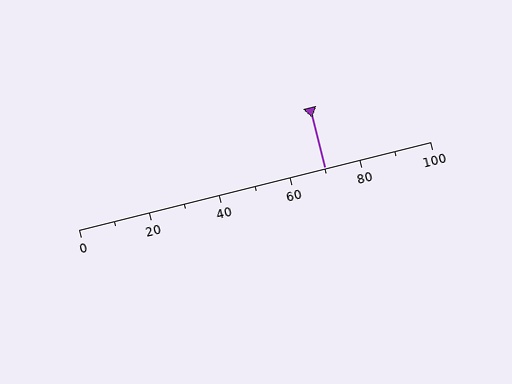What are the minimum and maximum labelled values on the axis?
The axis runs from 0 to 100.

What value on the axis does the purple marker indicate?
The marker indicates approximately 70.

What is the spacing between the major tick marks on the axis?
The major ticks are spaced 20 apart.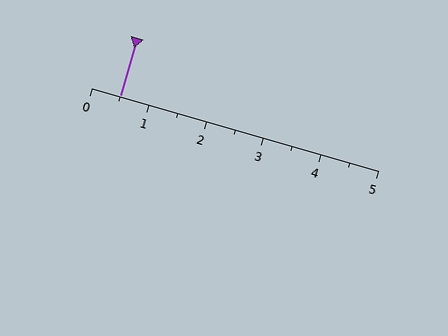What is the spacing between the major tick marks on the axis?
The major ticks are spaced 1 apart.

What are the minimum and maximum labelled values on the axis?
The axis runs from 0 to 5.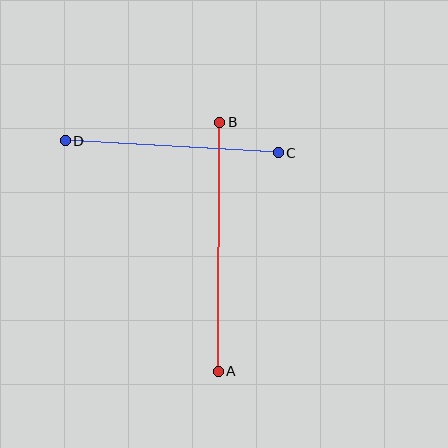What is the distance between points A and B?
The distance is approximately 249 pixels.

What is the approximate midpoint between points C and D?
The midpoint is at approximately (172, 147) pixels.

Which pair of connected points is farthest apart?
Points A and B are farthest apart.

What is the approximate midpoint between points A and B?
The midpoint is at approximately (219, 247) pixels.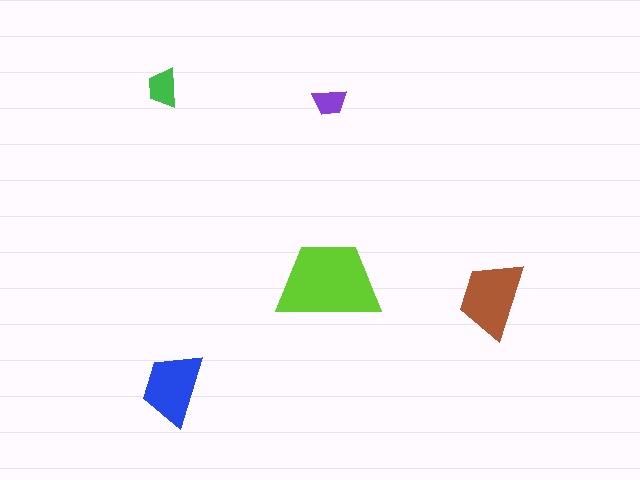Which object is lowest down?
The blue trapezoid is bottommost.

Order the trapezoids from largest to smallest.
the lime one, the brown one, the blue one, the green one, the purple one.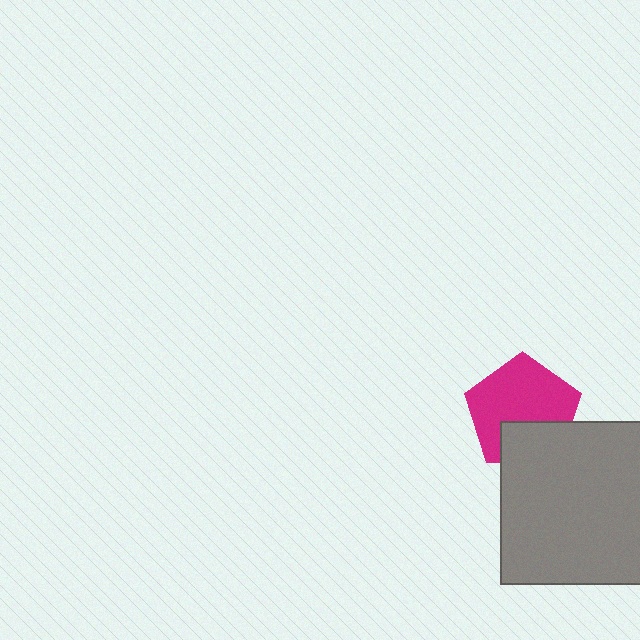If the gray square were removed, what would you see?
You would see the complete magenta pentagon.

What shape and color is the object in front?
The object in front is a gray square.